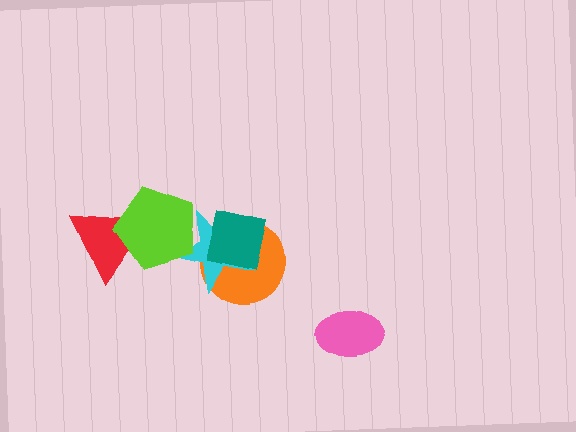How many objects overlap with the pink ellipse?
0 objects overlap with the pink ellipse.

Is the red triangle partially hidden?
Yes, it is partially covered by another shape.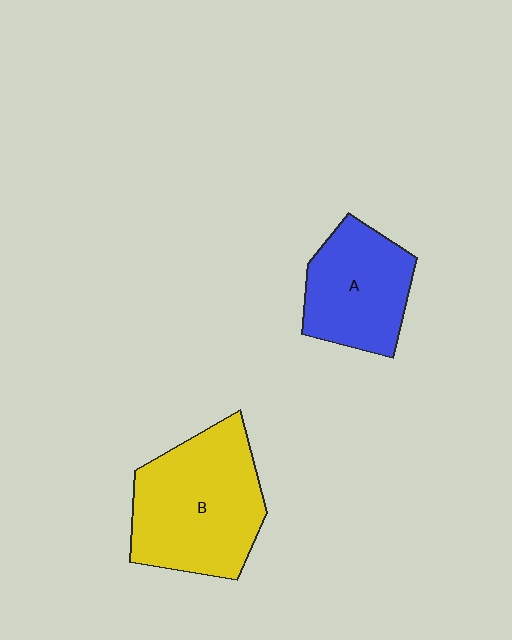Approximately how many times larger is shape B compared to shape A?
Approximately 1.4 times.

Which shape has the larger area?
Shape B (yellow).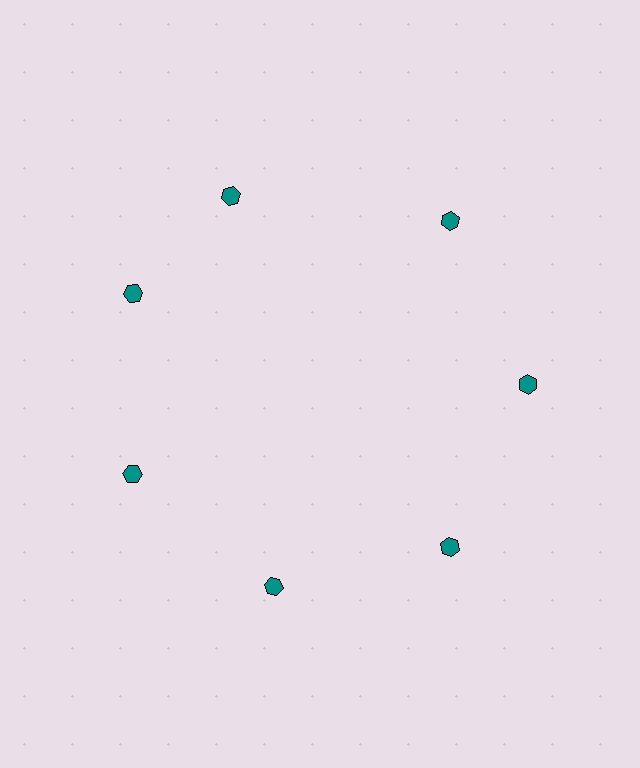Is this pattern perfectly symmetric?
No. The 7 teal hexagons are arranged in a ring, but one element near the 12 o'clock position is rotated out of alignment along the ring, breaking the 7-fold rotational symmetry.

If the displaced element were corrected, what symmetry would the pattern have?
It would have 7-fold rotational symmetry — the pattern would map onto itself every 51 degrees.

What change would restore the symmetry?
The symmetry would be restored by rotating it back into even spacing with its neighbors so that all 7 hexagons sit at equal angles and equal distance from the center.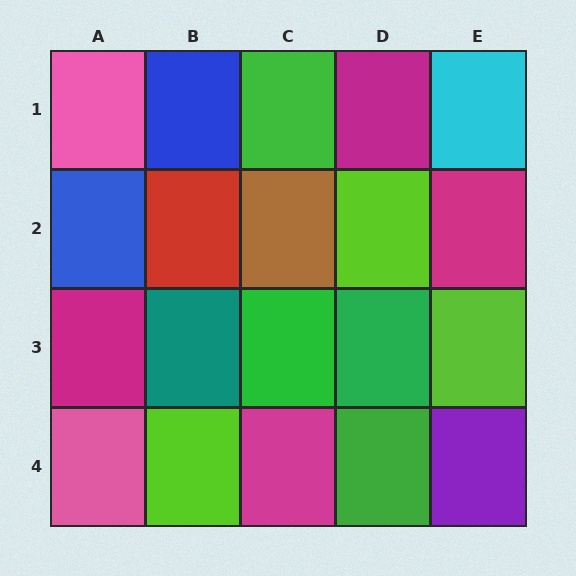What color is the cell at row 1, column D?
Magenta.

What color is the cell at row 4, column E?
Purple.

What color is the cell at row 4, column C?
Magenta.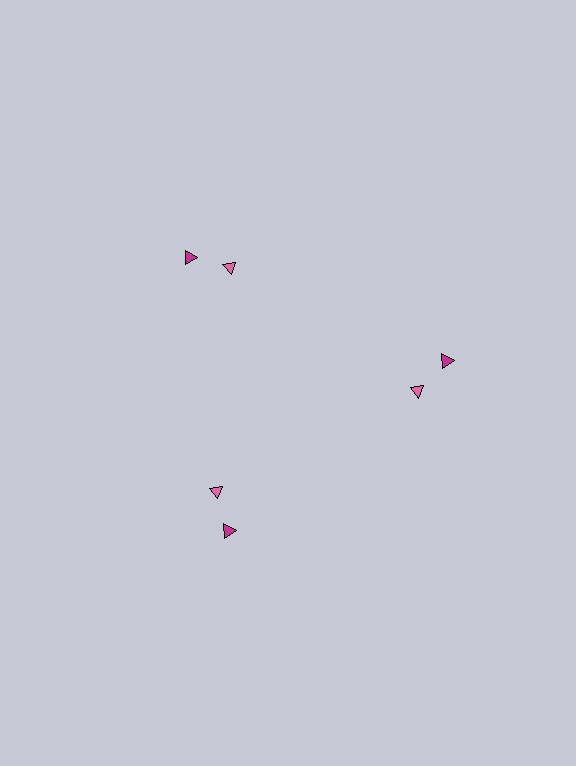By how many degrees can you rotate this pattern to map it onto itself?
The pattern maps onto itself every 120 degrees of rotation.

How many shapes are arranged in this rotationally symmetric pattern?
There are 6 shapes, arranged in 3 groups of 2.